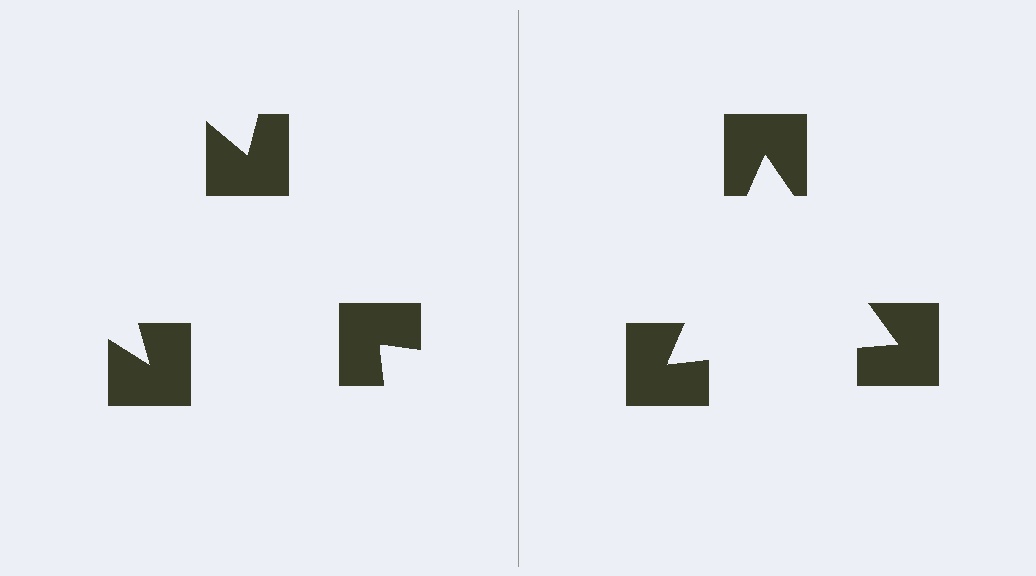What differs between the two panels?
The notched squares are positioned identically on both sides; only the wedge orientations differ. On the right they align to a triangle; on the left they are misaligned.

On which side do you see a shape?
An illusory triangle appears on the right side. On the left side the wedge cuts are rotated, so no coherent shape forms.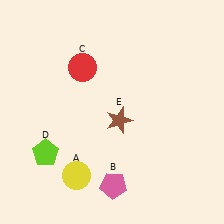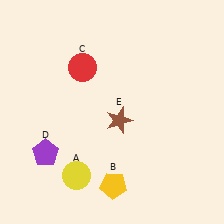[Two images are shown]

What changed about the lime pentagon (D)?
In Image 1, D is lime. In Image 2, it changed to purple.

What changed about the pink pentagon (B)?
In Image 1, B is pink. In Image 2, it changed to yellow.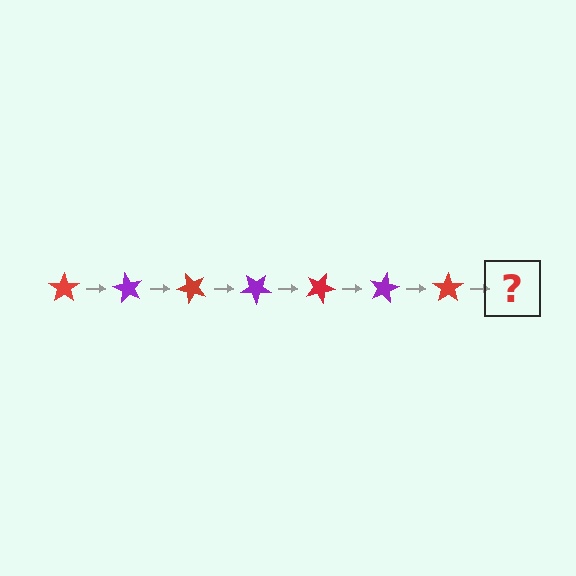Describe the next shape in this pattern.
It should be a purple star, rotated 420 degrees from the start.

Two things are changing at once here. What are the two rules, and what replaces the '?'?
The two rules are that it rotates 60 degrees each step and the color cycles through red and purple. The '?' should be a purple star, rotated 420 degrees from the start.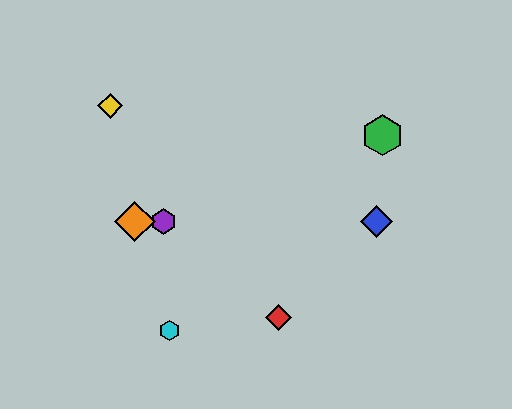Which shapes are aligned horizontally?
The blue diamond, the purple hexagon, the orange diamond are aligned horizontally.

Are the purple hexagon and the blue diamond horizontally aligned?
Yes, both are at y≈222.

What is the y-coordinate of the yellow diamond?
The yellow diamond is at y≈106.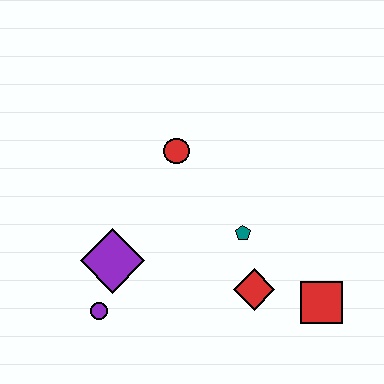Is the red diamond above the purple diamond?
No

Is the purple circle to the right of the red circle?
No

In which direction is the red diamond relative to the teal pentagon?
The red diamond is below the teal pentagon.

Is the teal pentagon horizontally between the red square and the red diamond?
No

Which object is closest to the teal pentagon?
The red diamond is closest to the teal pentagon.